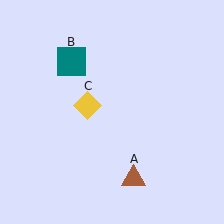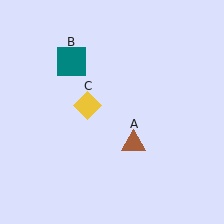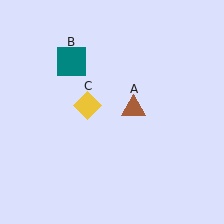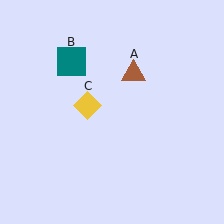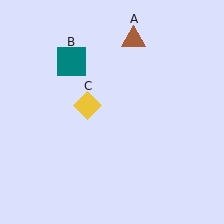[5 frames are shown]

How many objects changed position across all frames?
1 object changed position: brown triangle (object A).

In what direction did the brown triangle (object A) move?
The brown triangle (object A) moved up.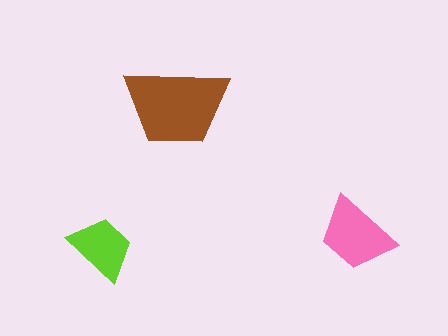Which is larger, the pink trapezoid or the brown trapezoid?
The brown one.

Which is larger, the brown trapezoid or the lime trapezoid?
The brown one.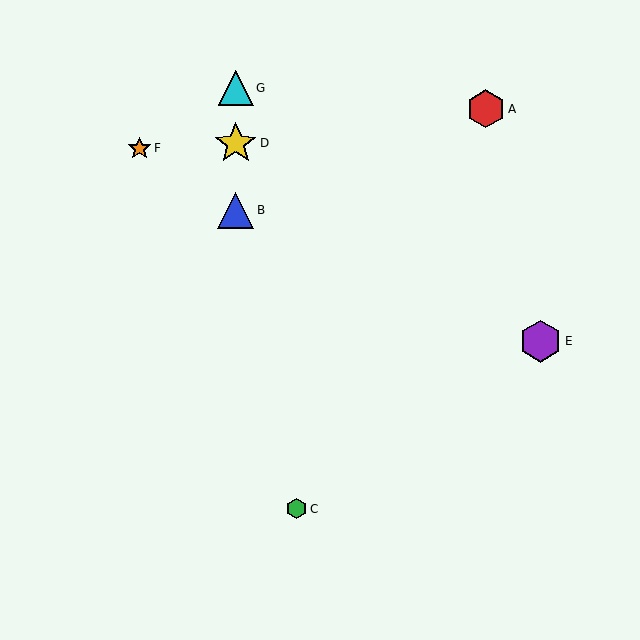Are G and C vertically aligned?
No, G is at x≈236 and C is at x≈297.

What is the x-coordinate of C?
Object C is at x≈297.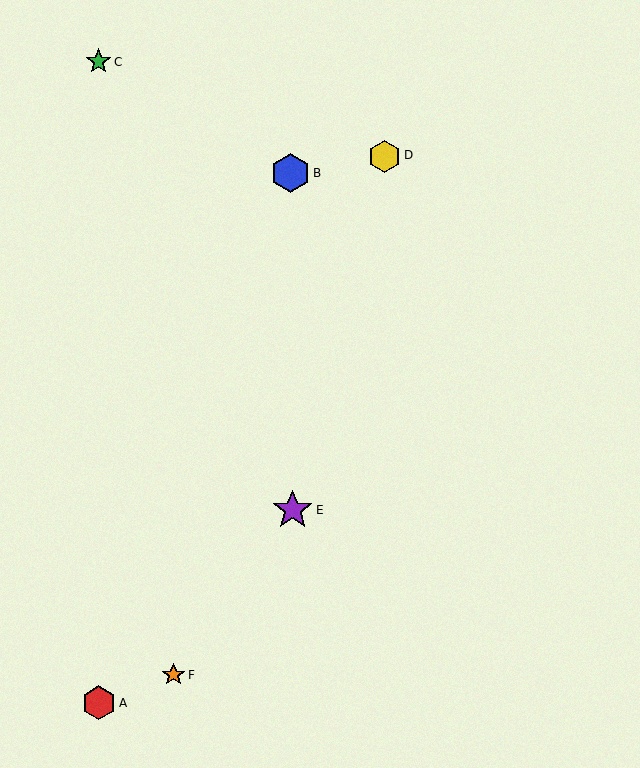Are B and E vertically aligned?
Yes, both are at x≈290.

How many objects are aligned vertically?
2 objects (B, E) are aligned vertically.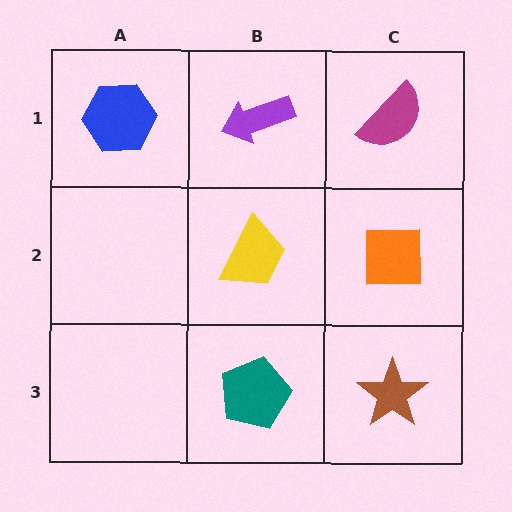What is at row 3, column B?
A teal pentagon.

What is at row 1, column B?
A purple arrow.